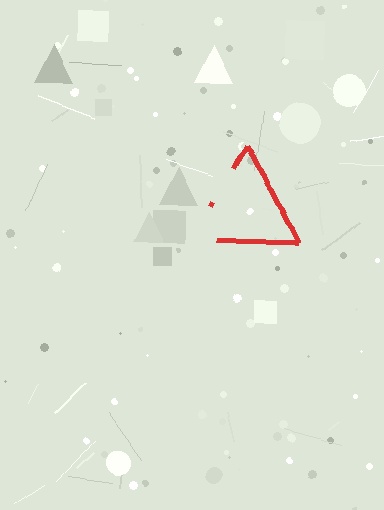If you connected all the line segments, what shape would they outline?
They would outline a triangle.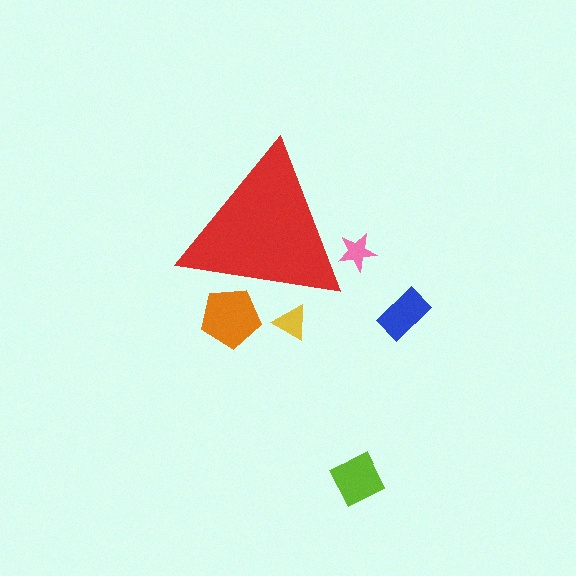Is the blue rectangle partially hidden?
No, the blue rectangle is fully visible.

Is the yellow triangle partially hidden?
Yes, the yellow triangle is partially hidden behind the red triangle.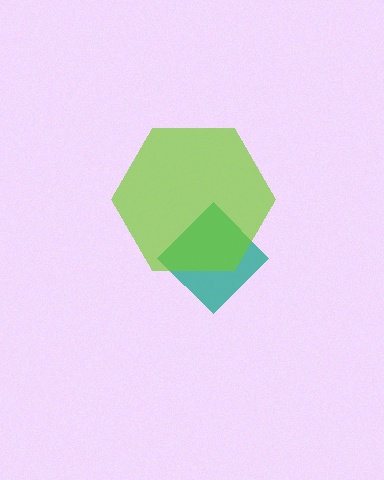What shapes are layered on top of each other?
The layered shapes are: a teal diamond, a lime hexagon.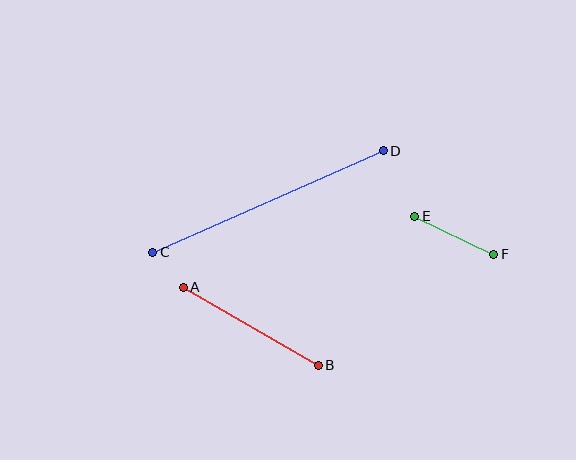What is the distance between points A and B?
The distance is approximately 156 pixels.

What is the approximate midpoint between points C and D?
The midpoint is at approximately (268, 202) pixels.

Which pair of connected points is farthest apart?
Points C and D are farthest apart.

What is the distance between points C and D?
The distance is approximately 252 pixels.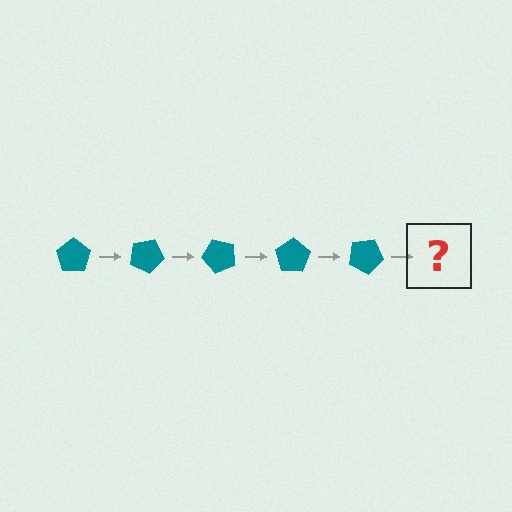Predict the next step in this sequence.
The next step is a teal pentagon rotated 125 degrees.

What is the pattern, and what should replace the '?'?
The pattern is that the pentagon rotates 25 degrees each step. The '?' should be a teal pentagon rotated 125 degrees.